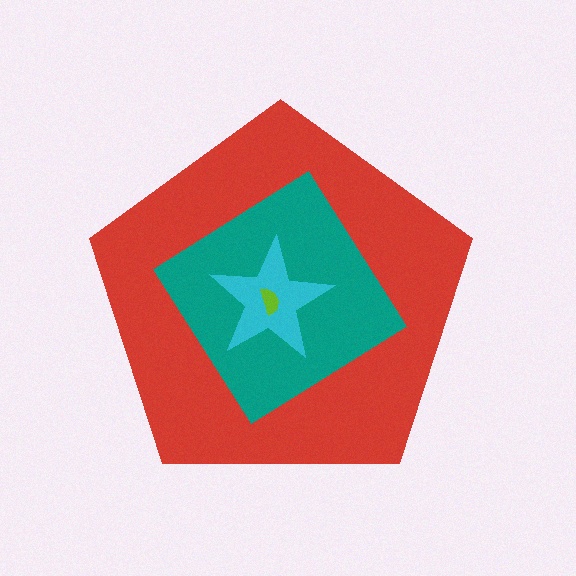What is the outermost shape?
The red pentagon.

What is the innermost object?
The lime semicircle.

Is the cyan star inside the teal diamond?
Yes.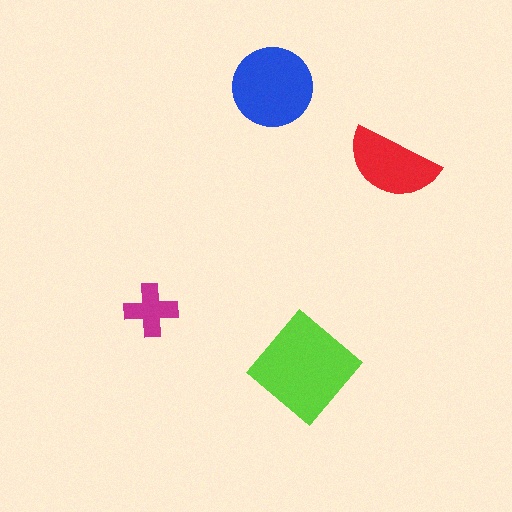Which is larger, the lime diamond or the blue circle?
The lime diamond.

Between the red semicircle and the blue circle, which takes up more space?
The blue circle.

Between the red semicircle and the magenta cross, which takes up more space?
The red semicircle.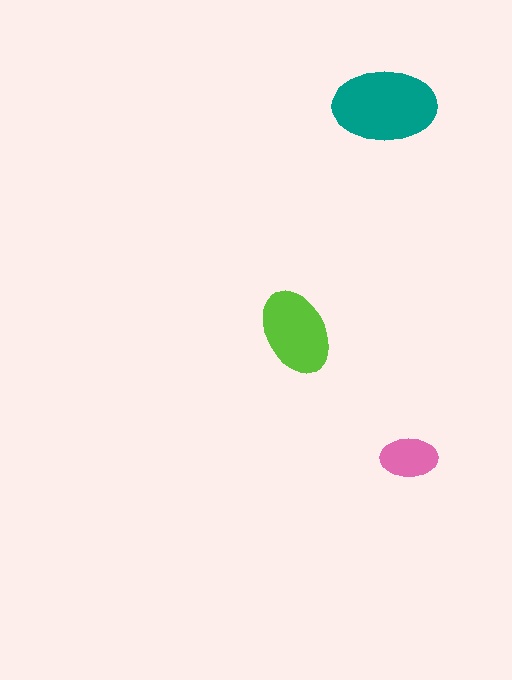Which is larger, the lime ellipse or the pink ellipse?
The lime one.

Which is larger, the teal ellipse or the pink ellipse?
The teal one.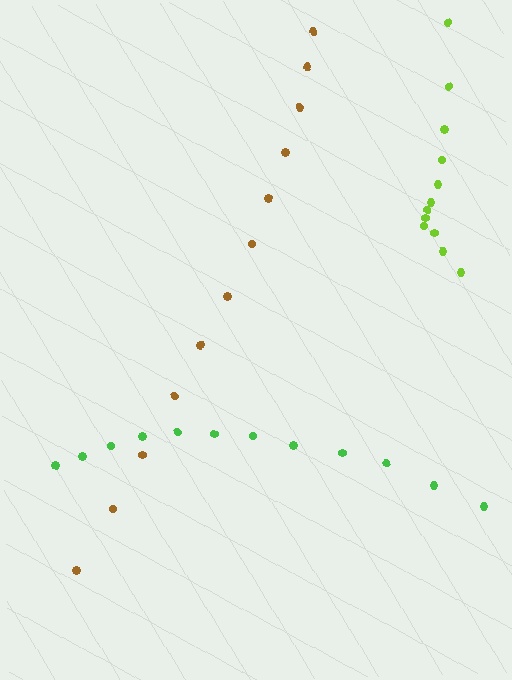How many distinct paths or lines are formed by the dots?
There are 3 distinct paths.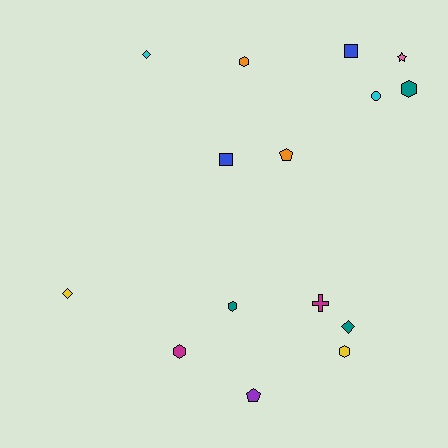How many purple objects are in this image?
There is 1 purple object.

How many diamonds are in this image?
There are 3 diamonds.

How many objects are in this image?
There are 15 objects.